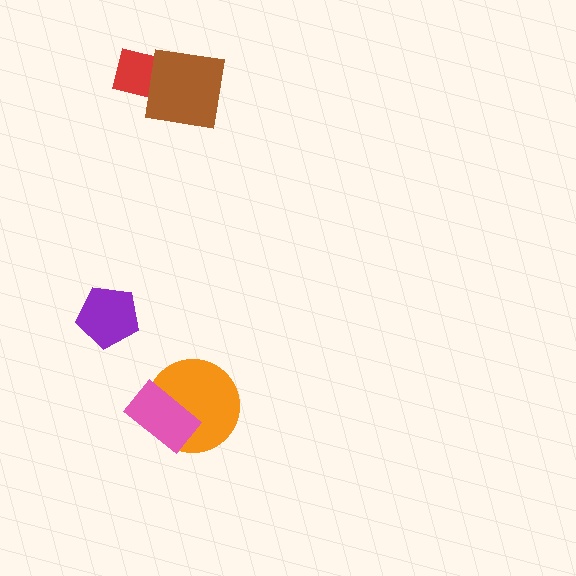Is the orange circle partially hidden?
Yes, it is partially covered by another shape.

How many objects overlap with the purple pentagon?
0 objects overlap with the purple pentagon.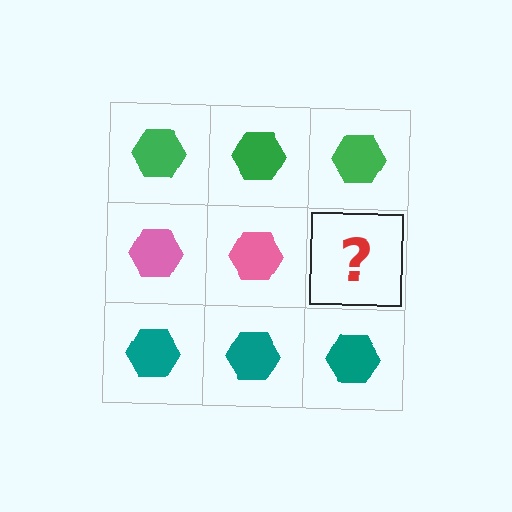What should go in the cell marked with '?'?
The missing cell should contain a pink hexagon.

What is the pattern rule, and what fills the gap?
The rule is that each row has a consistent color. The gap should be filled with a pink hexagon.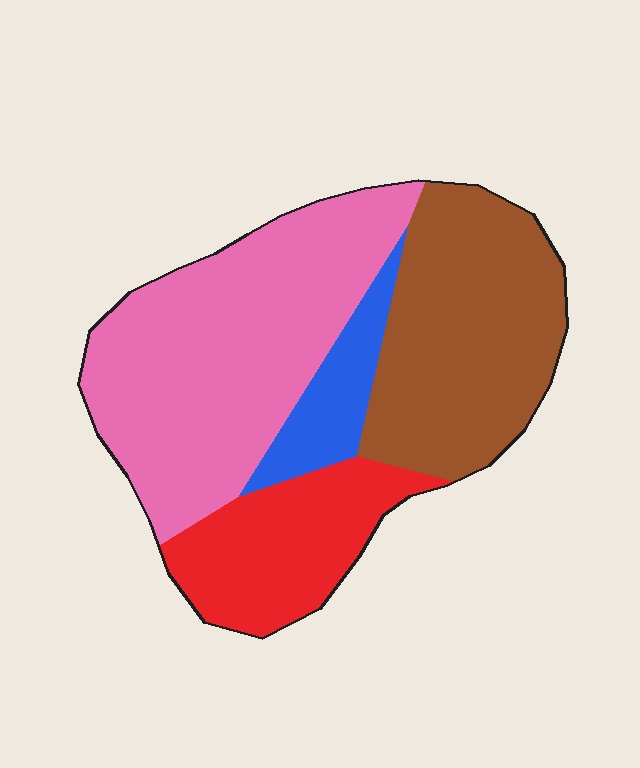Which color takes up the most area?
Pink, at roughly 40%.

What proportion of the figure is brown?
Brown takes up about one third (1/3) of the figure.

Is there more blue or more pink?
Pink.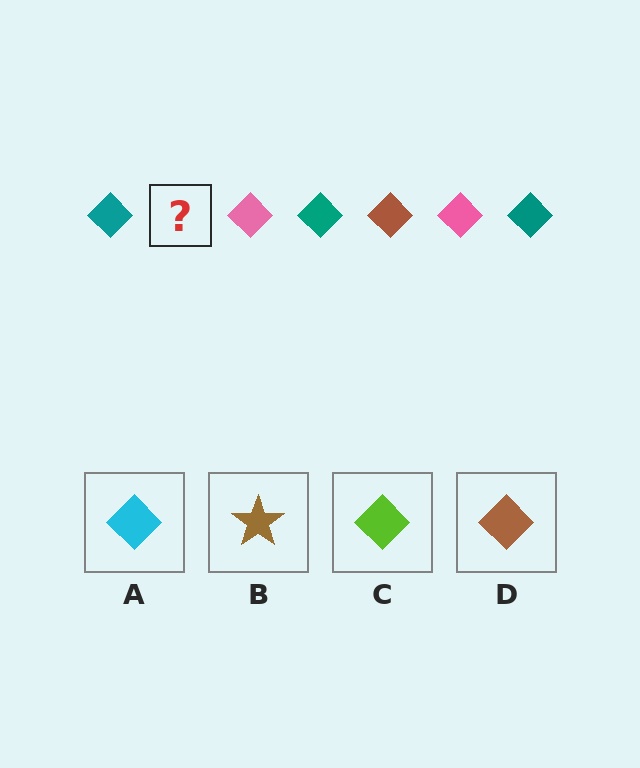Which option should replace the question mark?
Option D.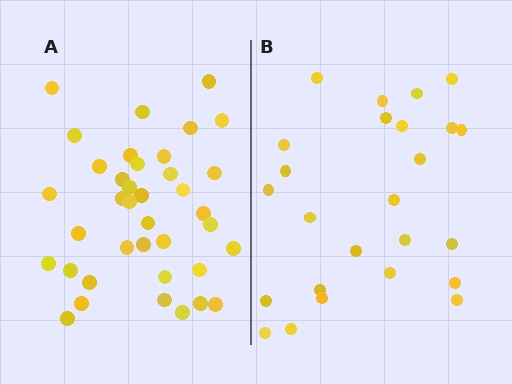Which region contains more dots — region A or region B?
Region A (the left region) has more dots.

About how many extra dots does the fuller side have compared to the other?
Region A has approximately 15 more dots than region B.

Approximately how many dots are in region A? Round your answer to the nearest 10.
About 40 dots. (The exact count is 38, which rounds to 40.)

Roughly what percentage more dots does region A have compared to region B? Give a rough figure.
About 50% more.